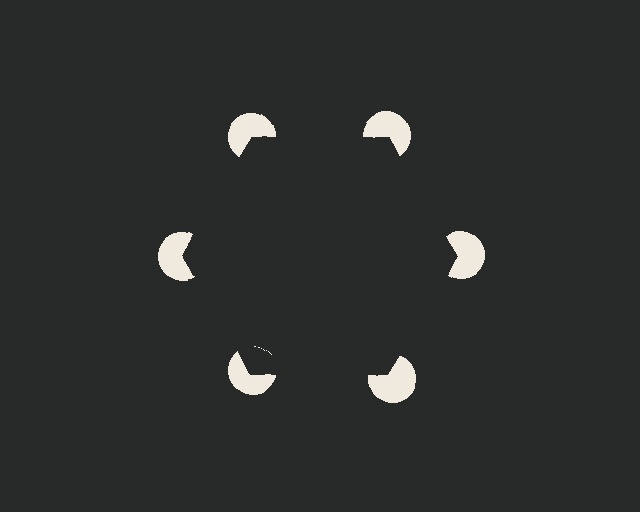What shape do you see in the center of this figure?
An illusory hexagon — its edges are inferred from the aligned wedge cuts in the pac-man discs, not physically drawn.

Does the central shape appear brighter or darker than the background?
It typically appears slightly darker than the background, even though no actual brightness change is drawn.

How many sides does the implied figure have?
6 sides.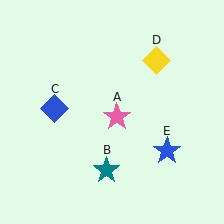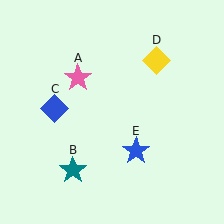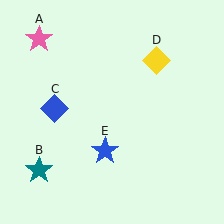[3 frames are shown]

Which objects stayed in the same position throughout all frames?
Blue diamond (object C) and yellow diamond (object D) remained stationary.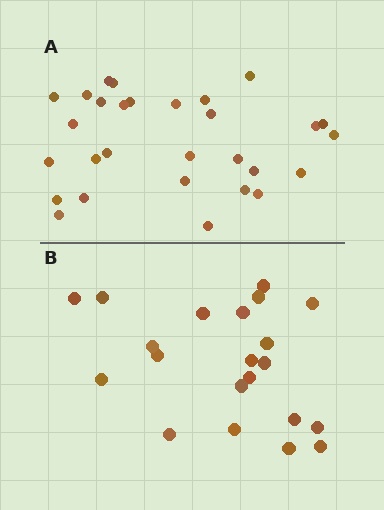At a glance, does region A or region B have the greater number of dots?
Region A (the top region) has more dots.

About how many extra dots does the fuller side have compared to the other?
Region A has roughly 8 or so more dots than region B.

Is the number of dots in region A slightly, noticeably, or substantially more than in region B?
Region A has noticeably more, but not dramatically so. The ratio is roughly 1.4 to 1.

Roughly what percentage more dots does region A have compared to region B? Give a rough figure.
About 40% more.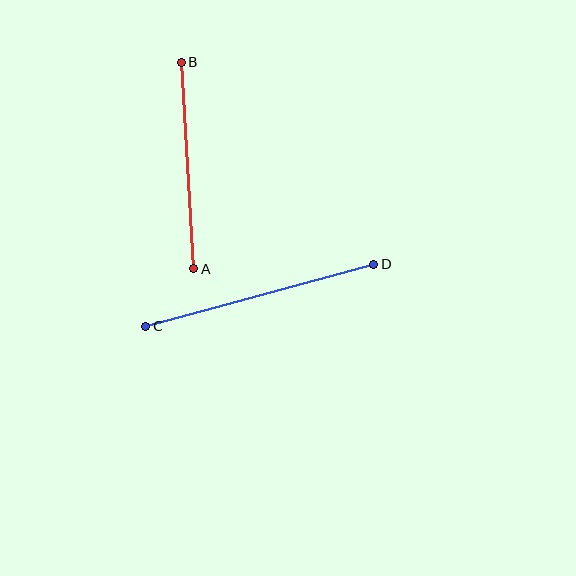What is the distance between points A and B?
The distance is approximately 207 pixels.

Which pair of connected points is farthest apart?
Points C and D are farthest apart.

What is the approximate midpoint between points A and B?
The midpoint is at approximately (188, 166) pixels.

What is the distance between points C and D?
The distance is approximately 236 pixels.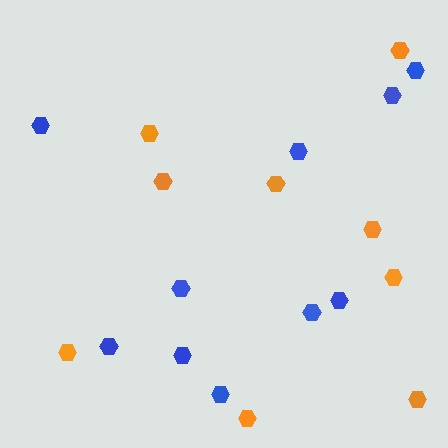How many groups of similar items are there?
There are 2 groups: one group of blue hexagons (10) and one group of orange hexagons (9).